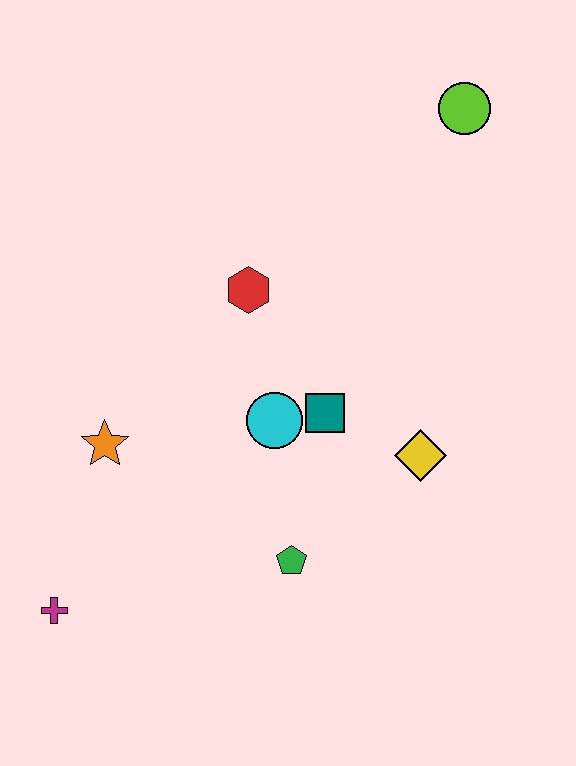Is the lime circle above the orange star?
Yes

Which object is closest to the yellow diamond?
The teal square is closest to the yellow diamond.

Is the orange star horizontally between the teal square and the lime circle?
No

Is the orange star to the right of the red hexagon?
No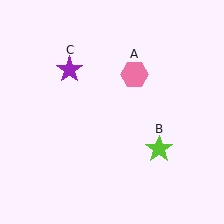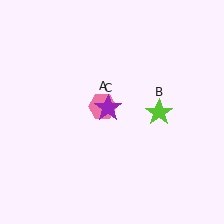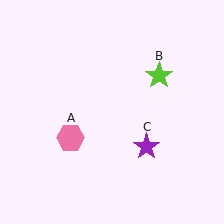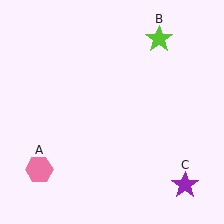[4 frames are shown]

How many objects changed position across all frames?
3 objects changed position: pink hexagon (object A), lime star (object B), purple star (object C).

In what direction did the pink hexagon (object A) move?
The pink hexagon (object A) moved down and to the left.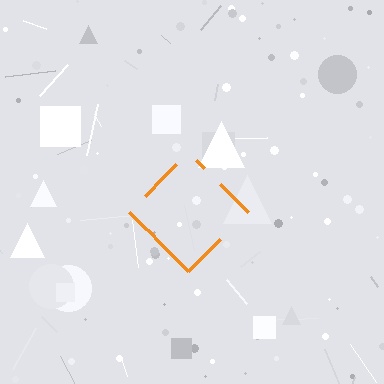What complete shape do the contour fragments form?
The contour fragments form a diamond.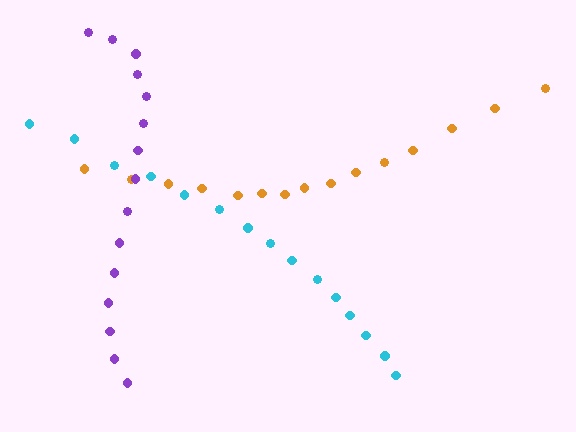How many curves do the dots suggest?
There are 3 distinct paths.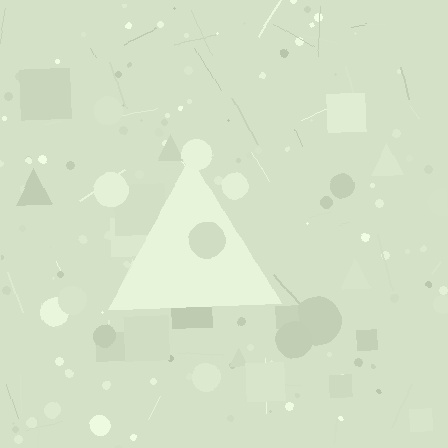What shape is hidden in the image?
A triangle is hidden in the image.